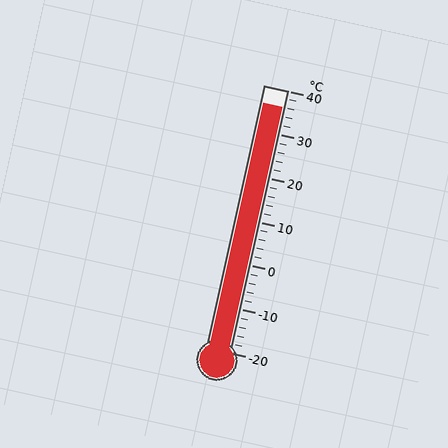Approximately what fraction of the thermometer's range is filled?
The thermometer is filled to approximately 95% of its range.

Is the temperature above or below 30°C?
The temperature is above 30°C.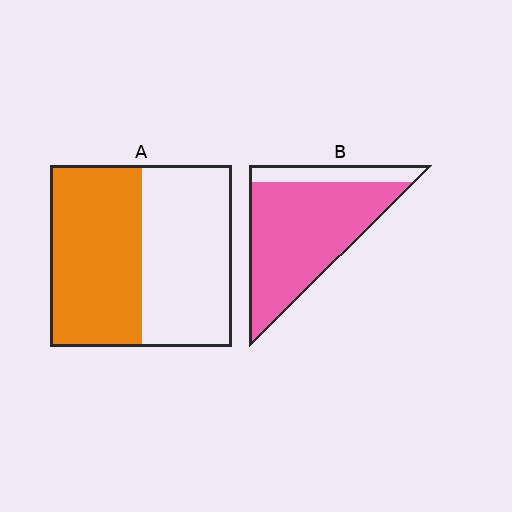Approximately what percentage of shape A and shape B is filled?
A is approximately 50% and B is approximately 80%.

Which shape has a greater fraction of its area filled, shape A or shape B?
Shape B.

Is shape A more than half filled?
Roughly half.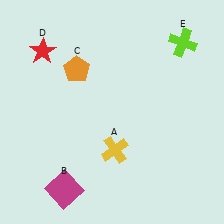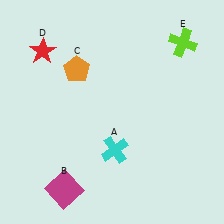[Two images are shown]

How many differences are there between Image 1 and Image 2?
There is 1 difference between the two images.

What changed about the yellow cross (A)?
In Image 1, A is yellow. In Image 2, it changed to cyan.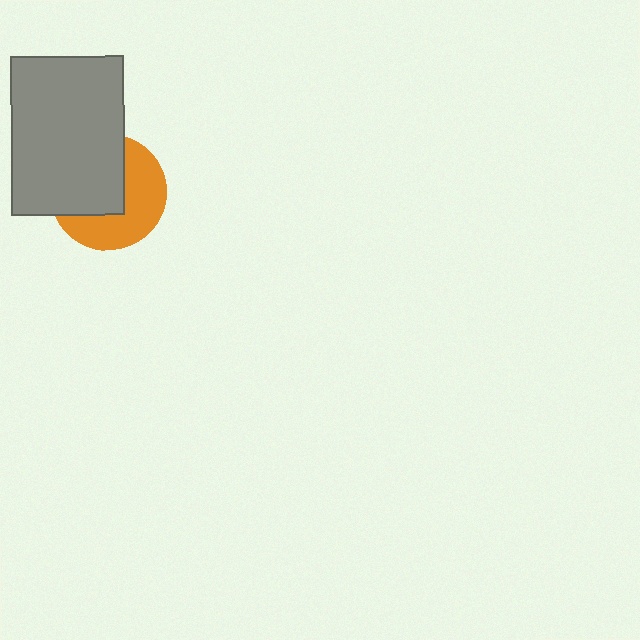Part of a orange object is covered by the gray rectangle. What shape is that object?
It is a circle.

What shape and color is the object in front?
The object in front is a gray rectangle.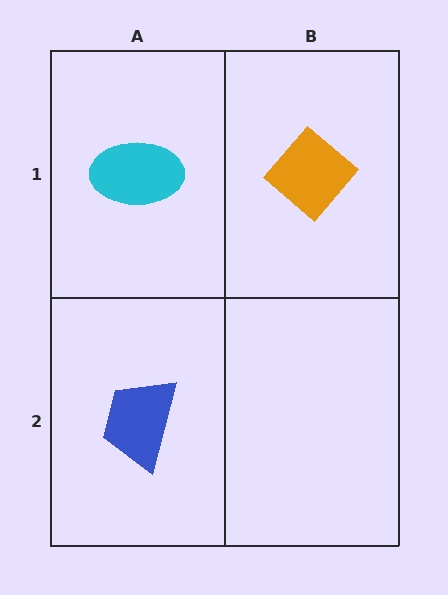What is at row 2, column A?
A blue trapezoid.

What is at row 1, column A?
A cyan ellipse.